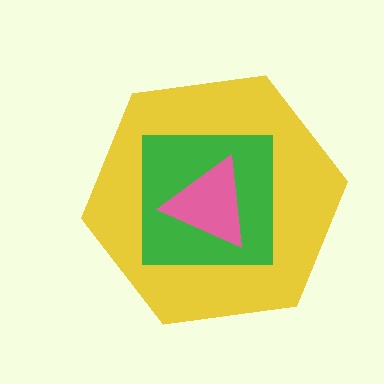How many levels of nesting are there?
3.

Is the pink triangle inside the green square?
Yes.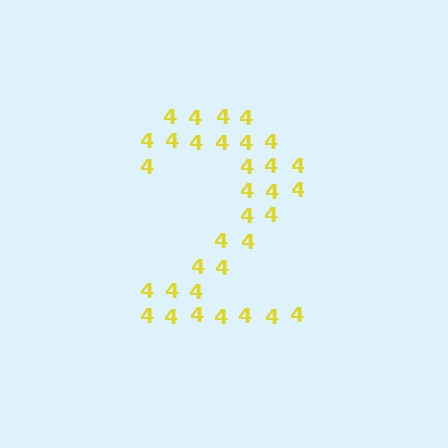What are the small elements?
The small elements are digit 4's.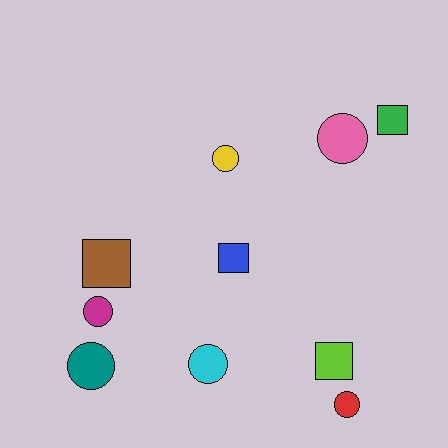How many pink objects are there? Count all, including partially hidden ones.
There is 1 pink object.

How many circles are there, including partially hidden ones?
There are 6 circles.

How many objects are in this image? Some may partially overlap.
There are 10 objects.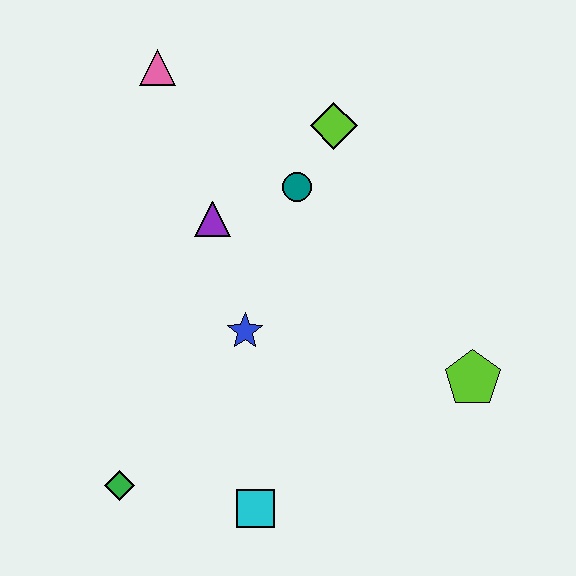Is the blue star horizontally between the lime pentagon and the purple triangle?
Yes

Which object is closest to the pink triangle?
The purple triangle is closest to the pink triangle.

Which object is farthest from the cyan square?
The pink triangle is farthest from the cyan square.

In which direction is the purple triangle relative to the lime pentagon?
The purple triangle is to the left of the lime pentagon.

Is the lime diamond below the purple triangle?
No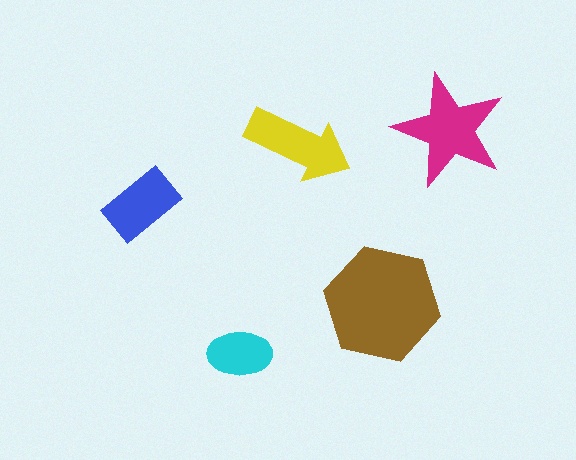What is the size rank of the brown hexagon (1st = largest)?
1st.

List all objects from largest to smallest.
The brown hexagon, the magenta star, the yellow arrow, the blue rectangle, the cyan ellipse.